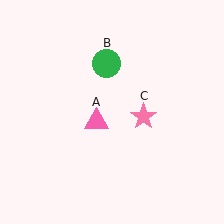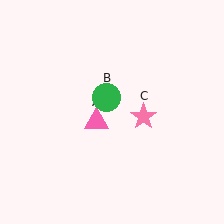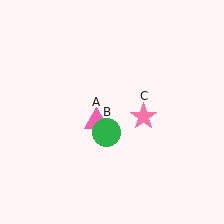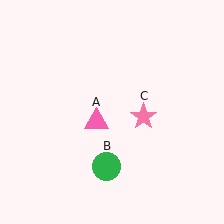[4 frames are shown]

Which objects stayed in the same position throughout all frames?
Pink triangle (object A) and pink star (object C) remained stationary.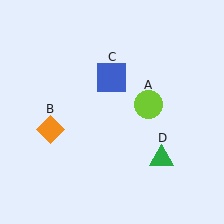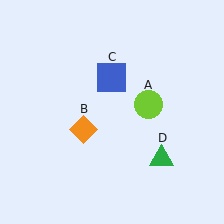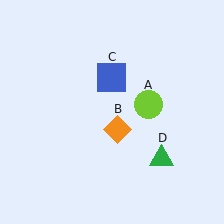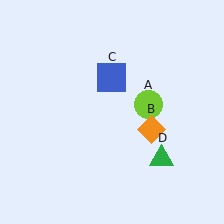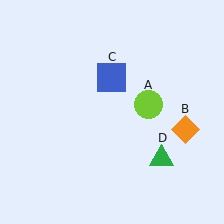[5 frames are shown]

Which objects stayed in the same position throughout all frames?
Lime circle (object A) and blue square (object C) and green triangle (object D) remained stationary.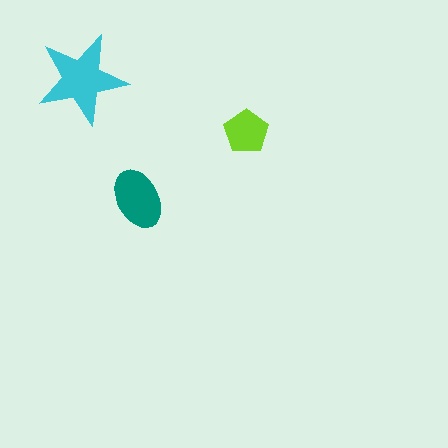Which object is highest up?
The cyan star is topmost.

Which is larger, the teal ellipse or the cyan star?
The cyan star.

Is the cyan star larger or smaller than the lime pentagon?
Larger.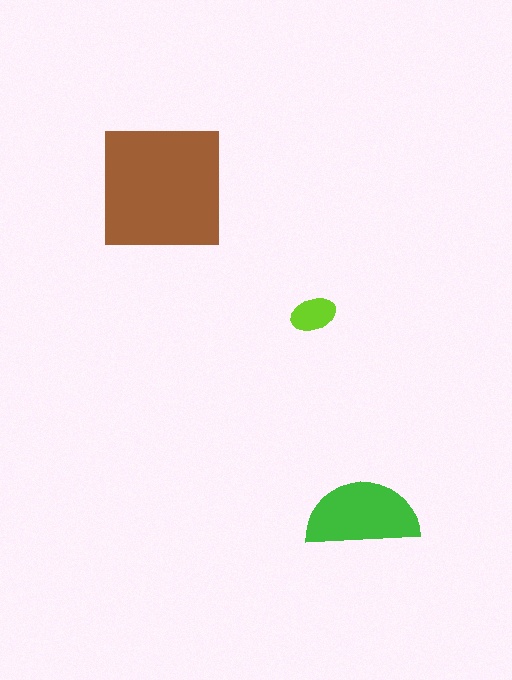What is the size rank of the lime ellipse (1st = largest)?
3rd.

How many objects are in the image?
There are 3 objects in the image.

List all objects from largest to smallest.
The brown square, the green semicircle, the lime ellipse.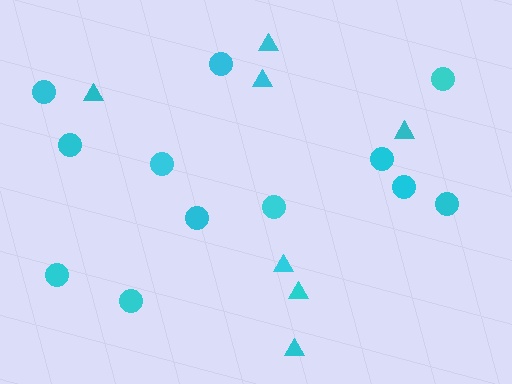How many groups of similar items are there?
There are 2 groups: one group of triangles (7) and one group of circles (12).